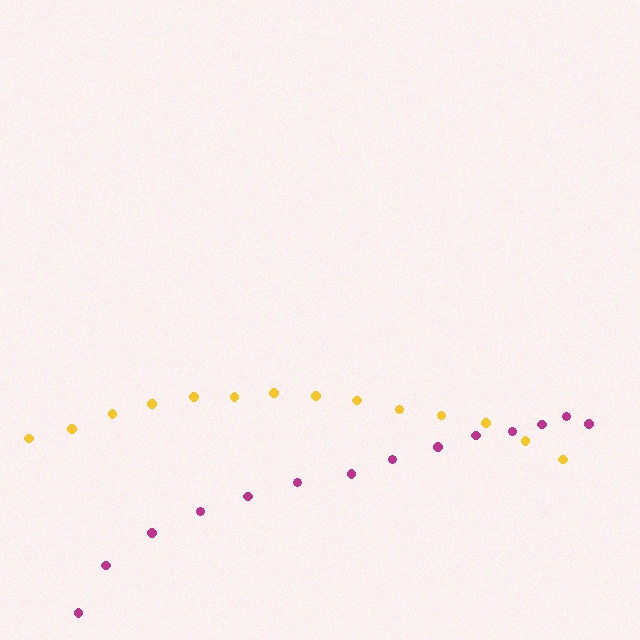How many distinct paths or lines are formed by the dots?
There are 2 distinct paths.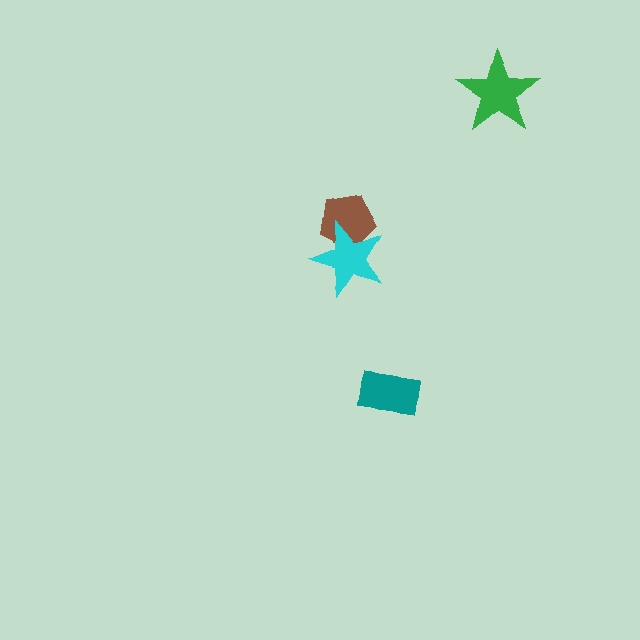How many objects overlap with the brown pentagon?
1 object overlaps with the brown pentagon.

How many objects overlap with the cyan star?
1 object overlaps with the cyan star.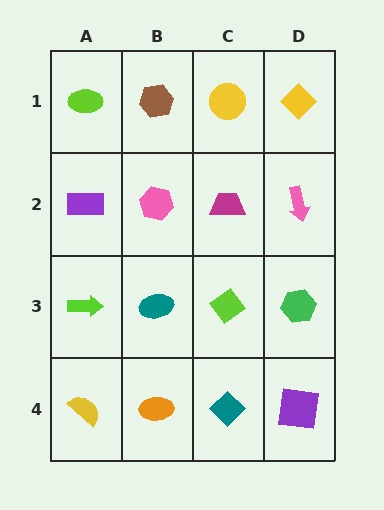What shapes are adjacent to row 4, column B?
A teal ellipse (row 3, column B), a yellow semicircle (row 4, column A), a teal diamond (row 4, column C).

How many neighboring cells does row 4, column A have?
2.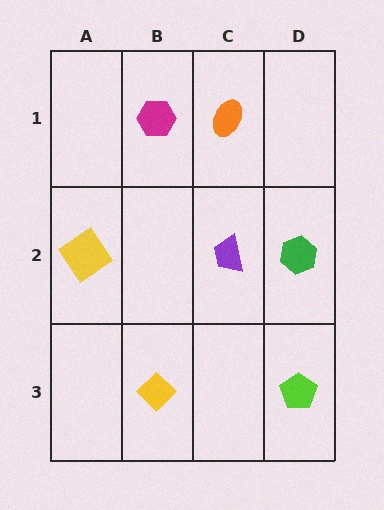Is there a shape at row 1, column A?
No, that cell is empty.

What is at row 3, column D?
A lime pentagon.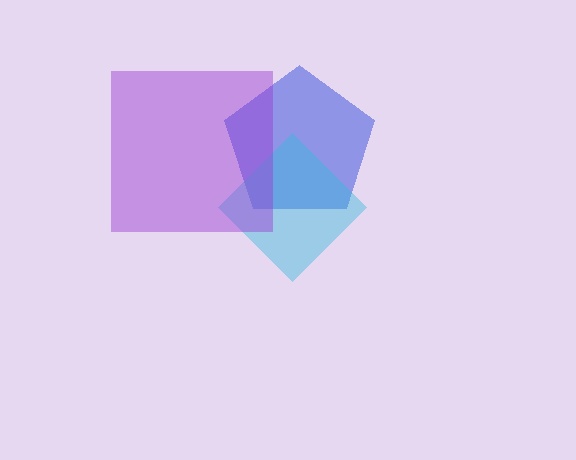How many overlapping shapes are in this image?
There are 3 overlapping shapes in the image.